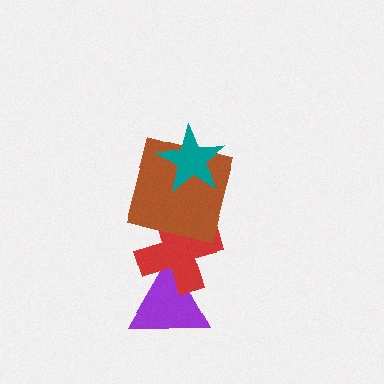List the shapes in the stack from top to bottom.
From top to bottom: the teal star, the brown square, the red cross, the purple triangle.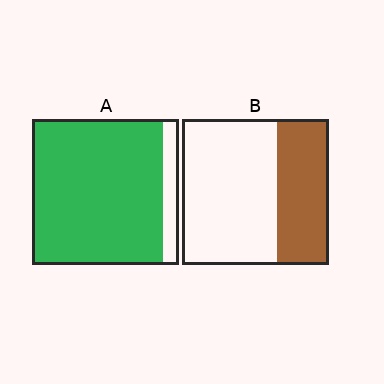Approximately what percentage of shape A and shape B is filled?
A is approximately 90% and B is approximately 35%.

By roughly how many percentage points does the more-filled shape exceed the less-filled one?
By roughly 55 percentage points (A over B).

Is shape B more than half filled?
No.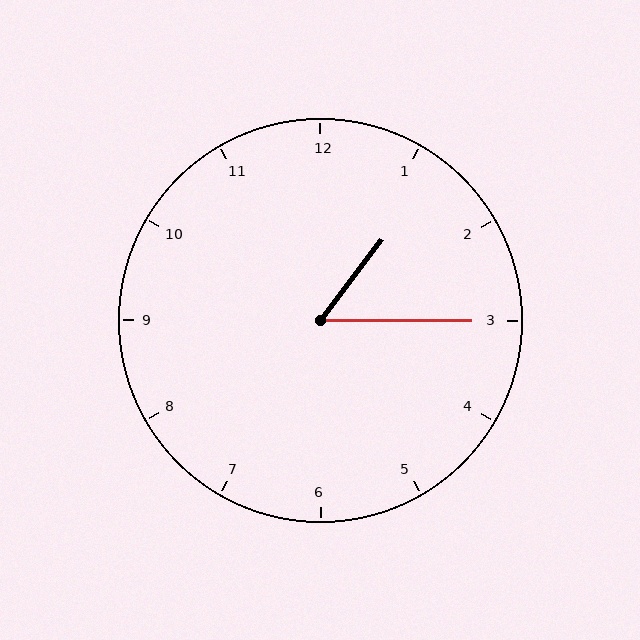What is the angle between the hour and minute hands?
Approximately 52 degrees.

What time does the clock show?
1:15.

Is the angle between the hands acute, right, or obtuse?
It is acute.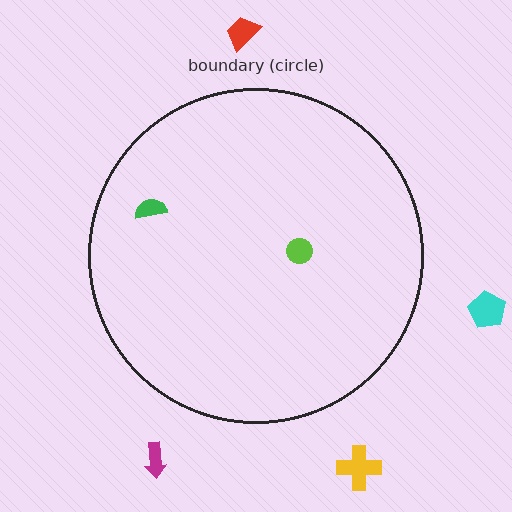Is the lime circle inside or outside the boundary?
Inside.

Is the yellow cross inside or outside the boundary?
Outside.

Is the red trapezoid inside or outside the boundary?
Outside.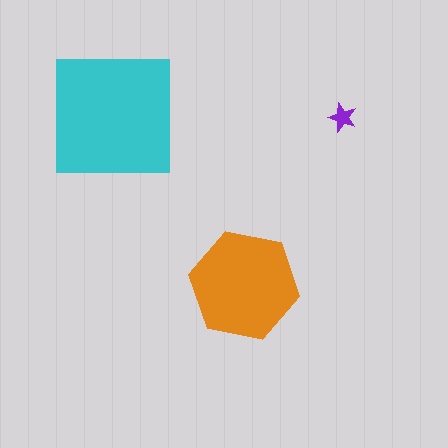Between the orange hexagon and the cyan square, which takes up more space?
The cyan square.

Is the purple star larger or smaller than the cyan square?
Smaller.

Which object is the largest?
The cyan square.